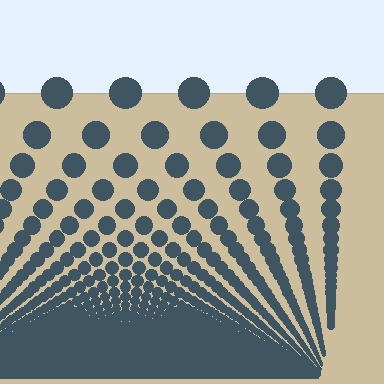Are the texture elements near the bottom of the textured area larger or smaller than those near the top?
Smaller. The gradient is inverted — elements near the bottom are smaller and denser.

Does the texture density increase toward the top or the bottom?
Density increases toward the bottom.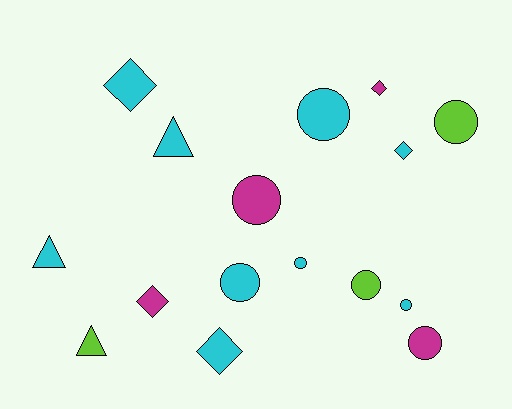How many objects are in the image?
There are 16 objects.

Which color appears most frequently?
Cyan, with 9 objects.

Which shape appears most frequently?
Circle, with 8 objects.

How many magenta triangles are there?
There are no magenta triangles.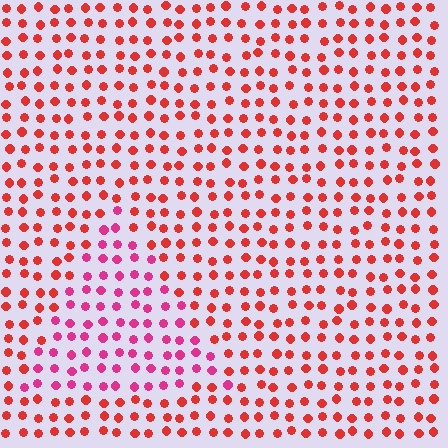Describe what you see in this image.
The image is filled with small red elements in a uniform arrangement. A triangle-shaped region is visible where the elements are tinted to a slightly different hue, forming a subtle color boundary.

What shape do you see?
I see a triangle.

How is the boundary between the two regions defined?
The boundary is defined purely by a slight shift in hue (about 33 degrees). Spacing, size, and orientation are identical on both sides.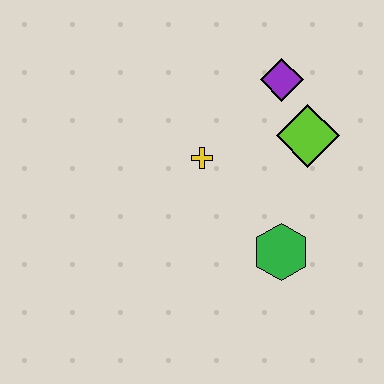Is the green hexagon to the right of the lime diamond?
No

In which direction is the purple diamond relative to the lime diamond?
The purple diamond is above the lime diamond.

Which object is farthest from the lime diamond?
The green hexagon is farthest from the lime diamond.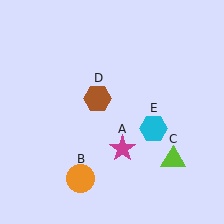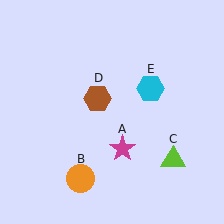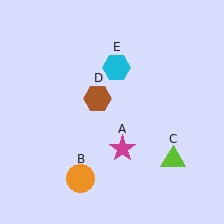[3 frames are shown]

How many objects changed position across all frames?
1 object changed position: cyan hexagon (object E).